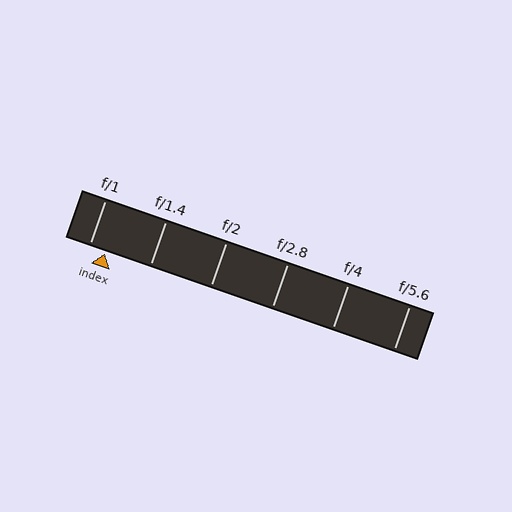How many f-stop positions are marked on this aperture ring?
There are 6 f-stop positions marked.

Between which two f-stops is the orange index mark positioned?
The index mark is between f/1 and f/1.4.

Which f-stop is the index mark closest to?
The index mark is closest to f/1.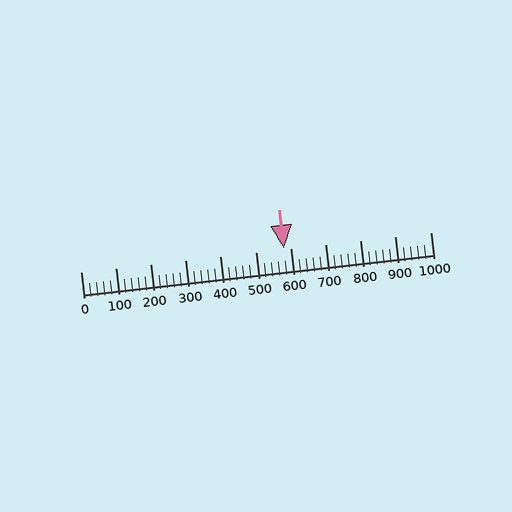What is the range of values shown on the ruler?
The ruler shows values from 0 to 1000.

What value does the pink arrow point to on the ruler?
The pink arrow points to approximately 580.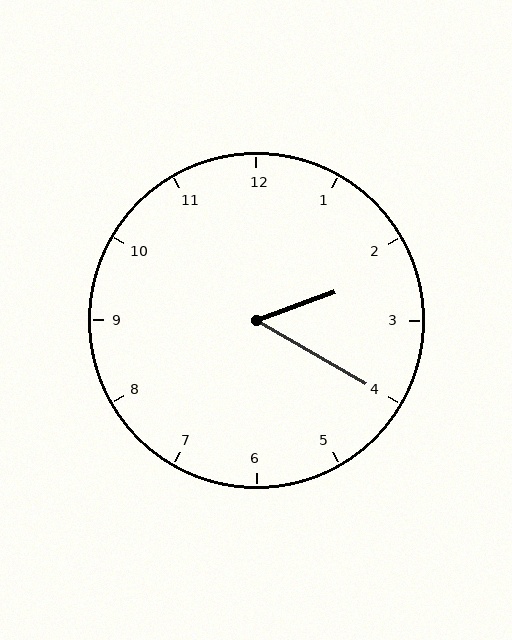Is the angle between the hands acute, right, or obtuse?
It is acute.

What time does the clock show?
2:20.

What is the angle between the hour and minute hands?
Approximately 50 degrees.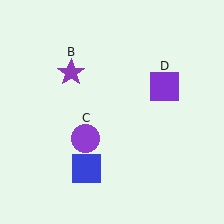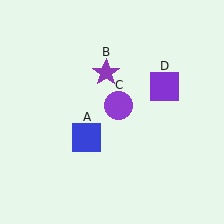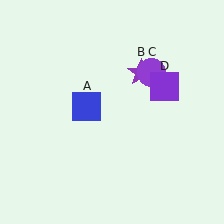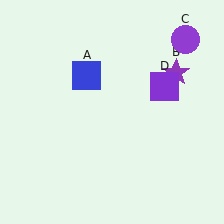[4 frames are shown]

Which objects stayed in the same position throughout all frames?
Purple square (object D) remained stationary.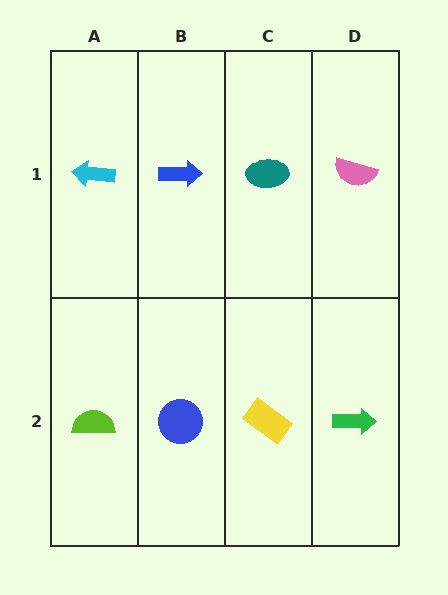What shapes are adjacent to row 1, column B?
A blue circle (row 2, column B), a cyan arrow (row 1, column A), a teal ellipse (row 1, column C).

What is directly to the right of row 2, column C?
A green arrow.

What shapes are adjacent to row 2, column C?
A teal ellipse (row 1, column C), a blue circle (row 2, column B), a green arrow (row 2, column D).